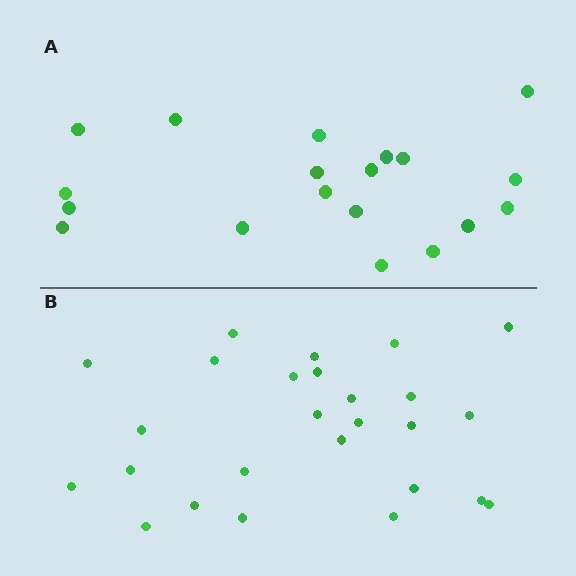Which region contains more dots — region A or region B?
Region B (the bottom region) has more dots.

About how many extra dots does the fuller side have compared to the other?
Region B has roughly 8 or so more dots than region A.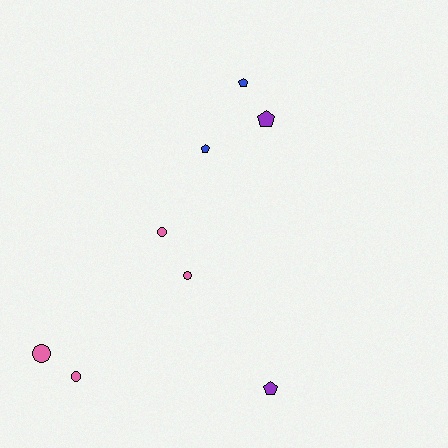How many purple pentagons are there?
There are 2 purple pentagons.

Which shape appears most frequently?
Pentagon, with 4 objects.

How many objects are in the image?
There are 8 objects.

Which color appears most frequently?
Pink, with 4 objects.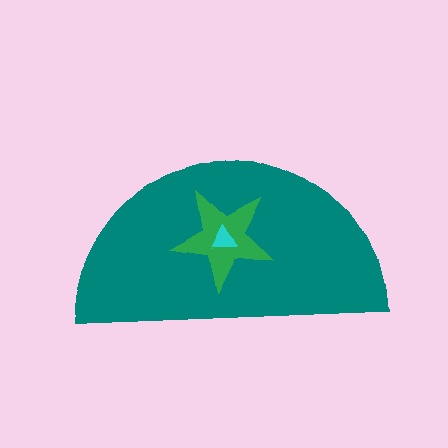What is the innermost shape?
The cyan triangle.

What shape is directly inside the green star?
The cyan triangle.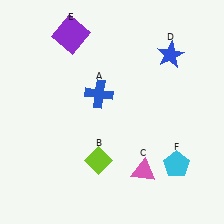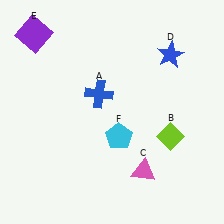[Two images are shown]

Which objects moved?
The objects that moved are: the lime diamond (B), the purple square (E), the cyan pentagon (F).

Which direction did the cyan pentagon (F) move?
The cyan pentagon (F) moved left.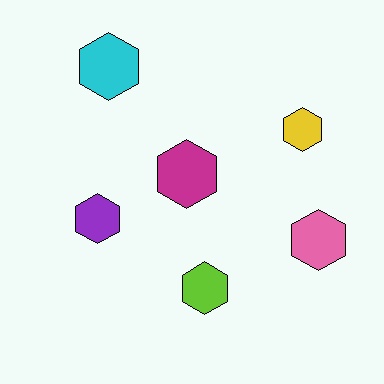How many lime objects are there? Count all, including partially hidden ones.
There is 1 lime object.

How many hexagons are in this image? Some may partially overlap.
There are 6 hexagons.